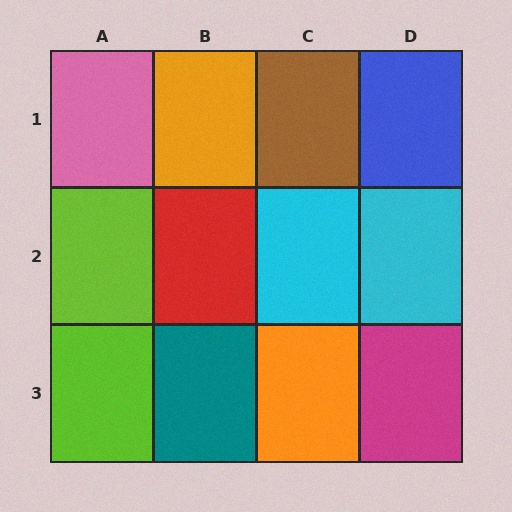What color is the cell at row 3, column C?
Orange.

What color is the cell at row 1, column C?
Brown.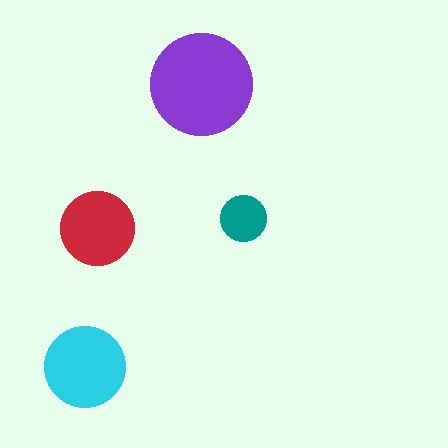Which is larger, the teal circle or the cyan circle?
The cyan one.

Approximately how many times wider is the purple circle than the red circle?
About 1.5 times wider.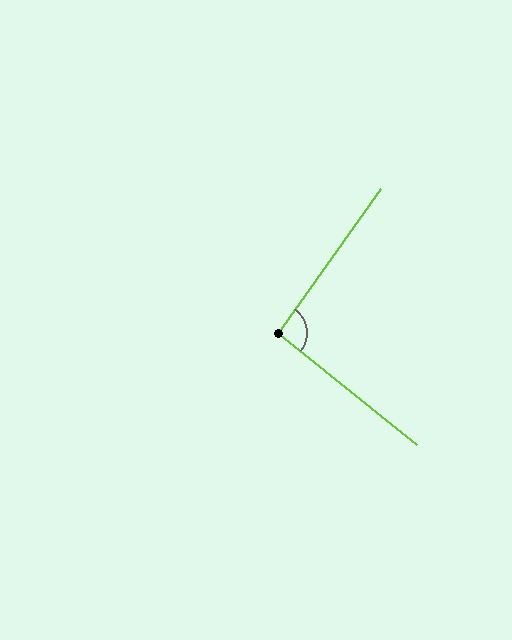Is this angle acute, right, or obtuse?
It is approximately a right angle.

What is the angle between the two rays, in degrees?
Approximately 93 degrees.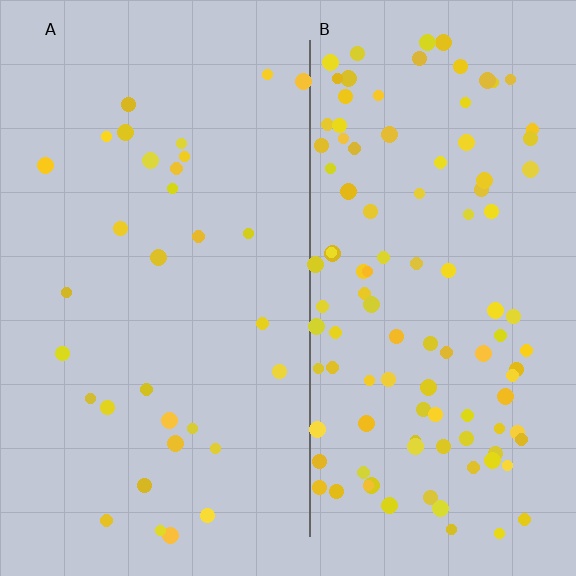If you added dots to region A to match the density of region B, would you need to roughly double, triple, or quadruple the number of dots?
Approximately triple.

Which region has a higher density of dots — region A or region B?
B (the right).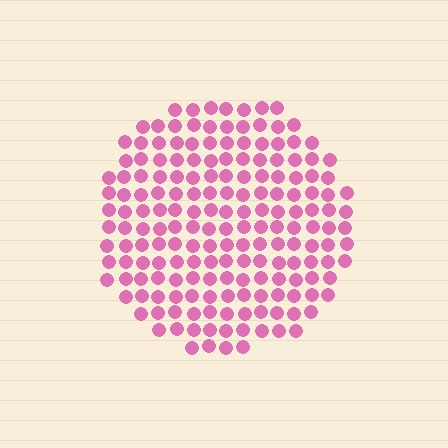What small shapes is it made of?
It is made of small circles.